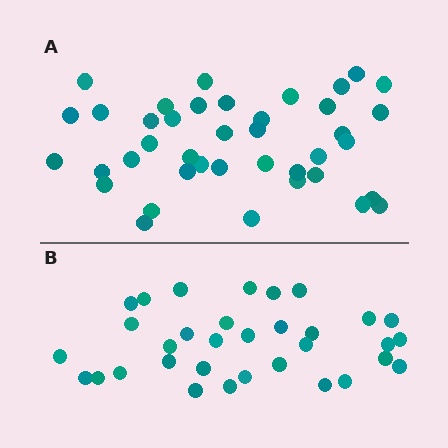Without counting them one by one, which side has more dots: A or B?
Region A (the top region) has more dots.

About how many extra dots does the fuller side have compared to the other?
Region A has roughly 8 or so more dots than region B.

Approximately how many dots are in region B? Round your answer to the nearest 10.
About 30 dots. (The exact count is 33, which rounds to 30.)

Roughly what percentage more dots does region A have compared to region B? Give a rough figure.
About 20% more.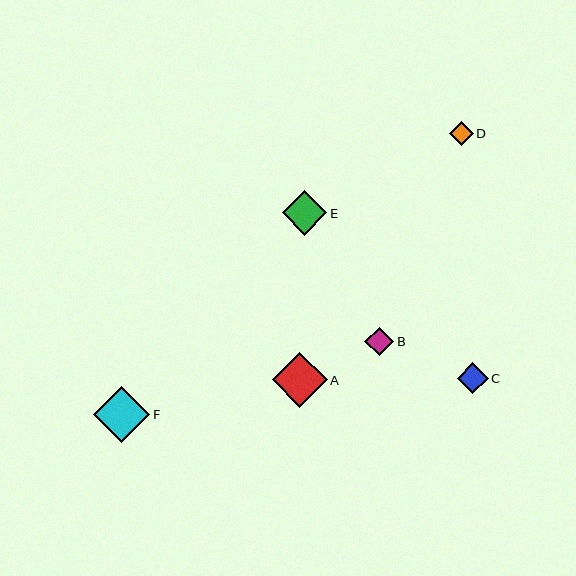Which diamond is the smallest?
Diamond D is the smallest with a size of approximately 24 pixels.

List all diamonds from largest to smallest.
From largest to smallest: F, A, E, C, B, D.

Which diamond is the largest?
Diamond F is the largest with a size of approximately 56 pixels.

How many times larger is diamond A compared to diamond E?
Diamond A is approximately 1.2 times the size of diamond E.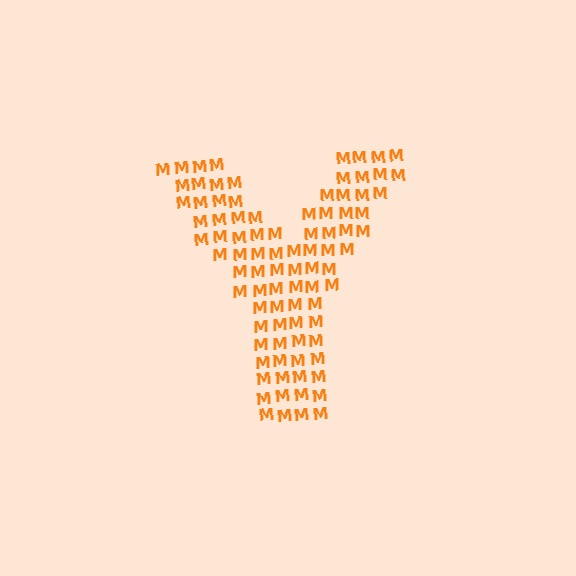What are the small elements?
The small elements are letter M's.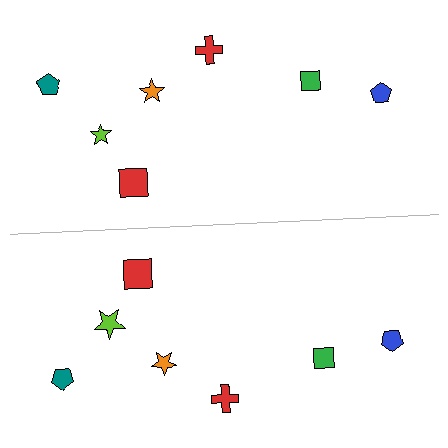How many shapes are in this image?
There are 14 shapes in this image.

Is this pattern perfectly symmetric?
No, the pattern is not perfectly symmetric. The lime star on the bottom side has a different size than its mirror counterpart.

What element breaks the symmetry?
The lime star on the bottom side has a different size than its mirror counterpart.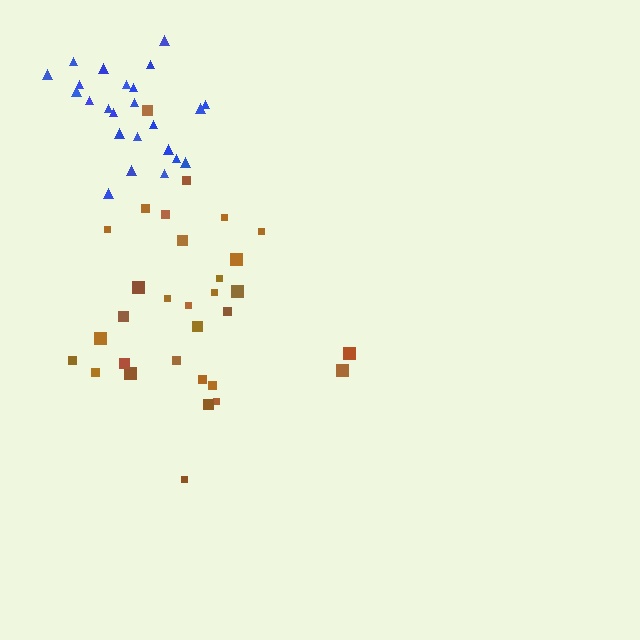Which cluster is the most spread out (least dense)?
Brown.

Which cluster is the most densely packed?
Blue.